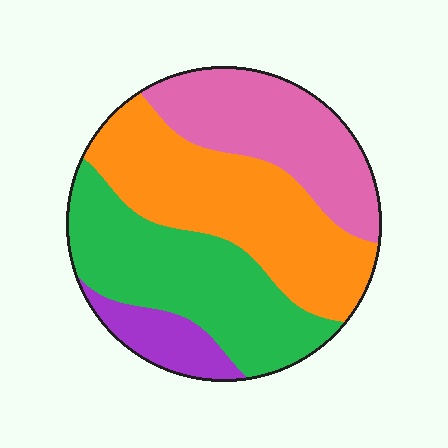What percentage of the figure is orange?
Orange takes up between a quarter and a half of the figure.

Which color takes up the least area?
Purple, at roughly 10%.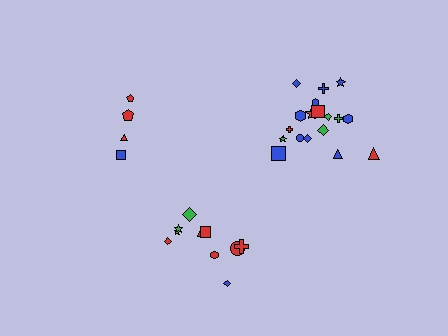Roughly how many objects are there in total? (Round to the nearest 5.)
Roughly 30 objects in total.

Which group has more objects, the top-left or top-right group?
The top-right group.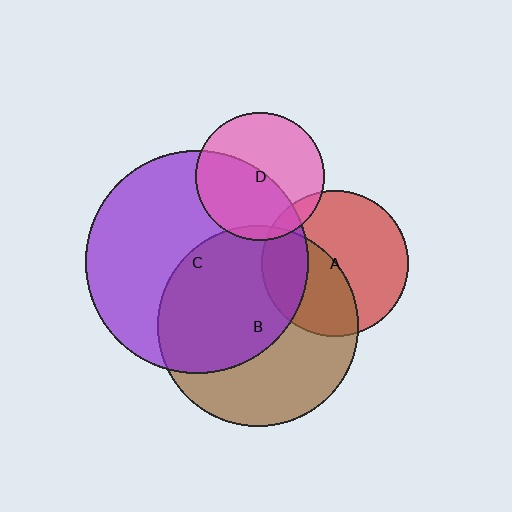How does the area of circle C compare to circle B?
Approximately 1.2 times.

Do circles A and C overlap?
Yes.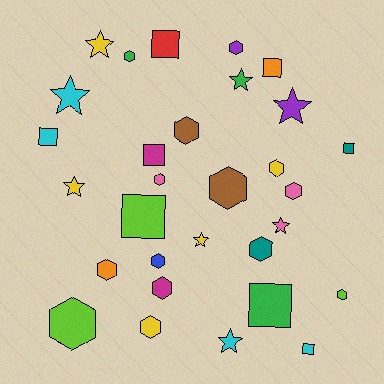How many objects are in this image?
There are 30 objects.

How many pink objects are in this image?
There are 3 pink objects.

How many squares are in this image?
There are 8 squares.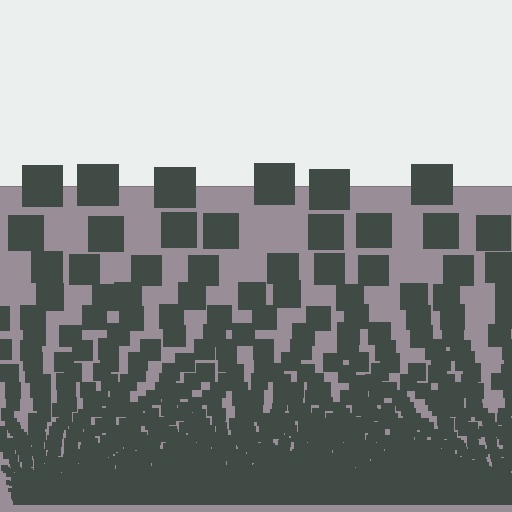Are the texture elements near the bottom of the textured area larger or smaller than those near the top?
Smaller. The gradient is inverted — elements near the bottom are smaller and denser.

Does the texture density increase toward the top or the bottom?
Density increases toward the bottom.